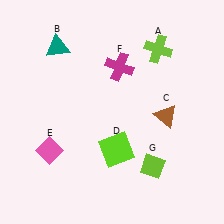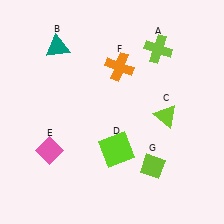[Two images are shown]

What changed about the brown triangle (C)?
In Image 1, C is brown. In Image 2, it changed to lime.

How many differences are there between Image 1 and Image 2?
There are 2 differences between the two images.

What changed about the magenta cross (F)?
In Image 1, F is magenta. In Image 2, it changed to orange.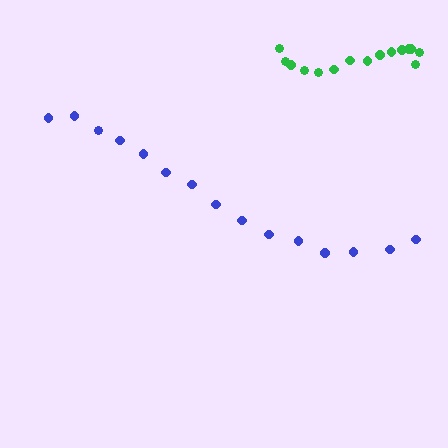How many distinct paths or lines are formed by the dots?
There are 2 distinct paths.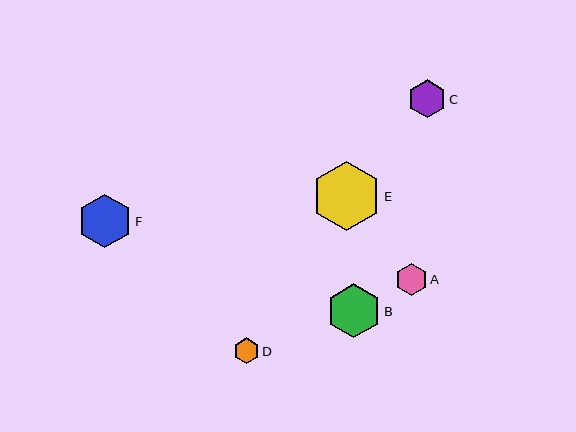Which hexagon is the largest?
Hexagon E is the largest with a size of approximately 69 pixels.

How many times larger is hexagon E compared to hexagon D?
Hexagon E is approximately 2.7 times the size of hexagon D.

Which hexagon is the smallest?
Hexagon D is the smallest with a size of approximately 26 pixels.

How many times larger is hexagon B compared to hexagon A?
Hexagon B is approximately 1.7 times the size of hexagon A.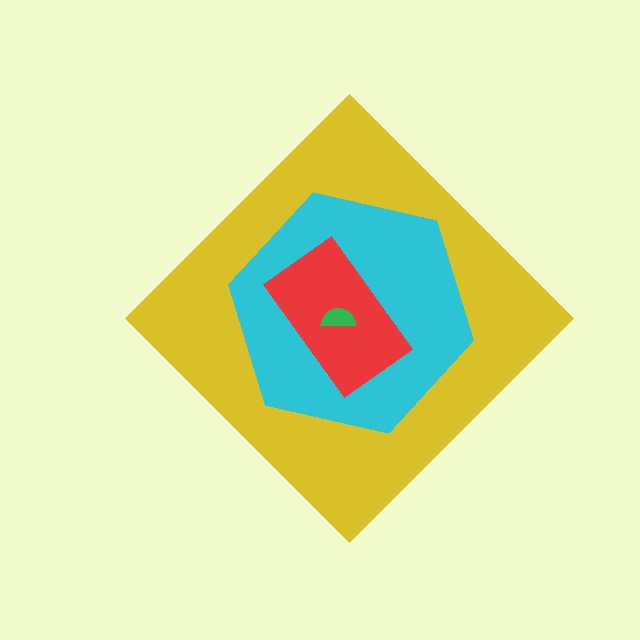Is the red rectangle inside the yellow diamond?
Yes.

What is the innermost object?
The green semicircle.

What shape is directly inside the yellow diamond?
The cyan hexagon.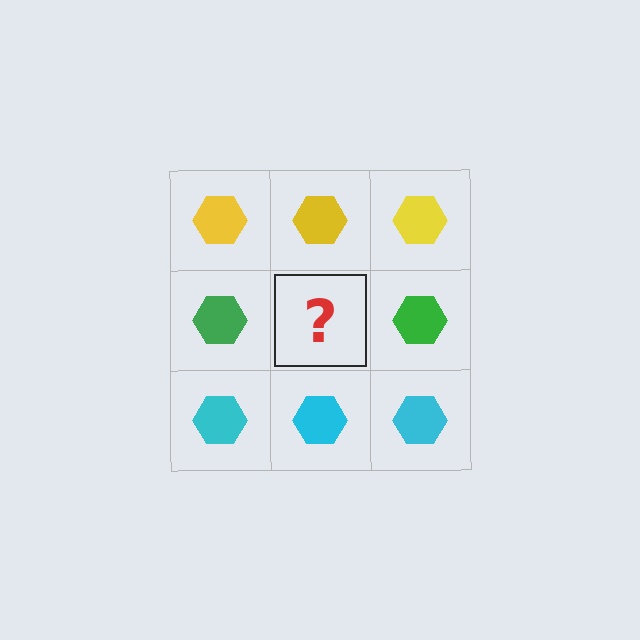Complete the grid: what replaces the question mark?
The question mark should be replaced with a green hexagon.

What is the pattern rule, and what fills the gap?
The rule is that each row has a consistent color. The gap should be filled with a green hexagon.